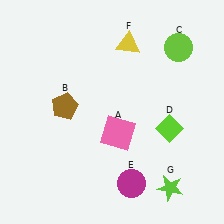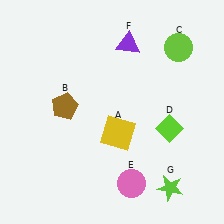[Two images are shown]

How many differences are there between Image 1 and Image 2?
There are 3 differences between the two images.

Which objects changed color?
A changed from pink to yellow. E changed from magenta to pink. F changed from yellow to purple.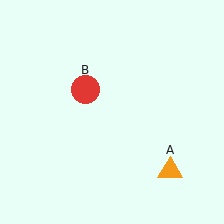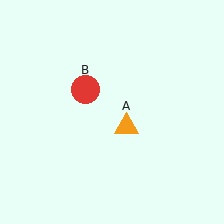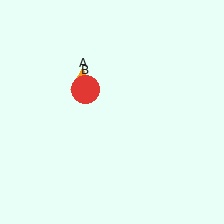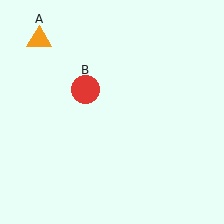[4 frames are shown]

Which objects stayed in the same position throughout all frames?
Red circle (object B) remained stationary.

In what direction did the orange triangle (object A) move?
The orange triangle (object A) moved up and to the left.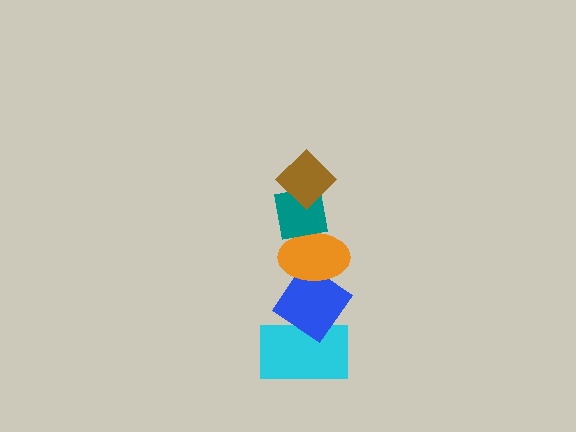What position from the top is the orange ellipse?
The orange ellipse is 3rd from the top.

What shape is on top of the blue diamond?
The orange ellipse is on top of the blue diamond.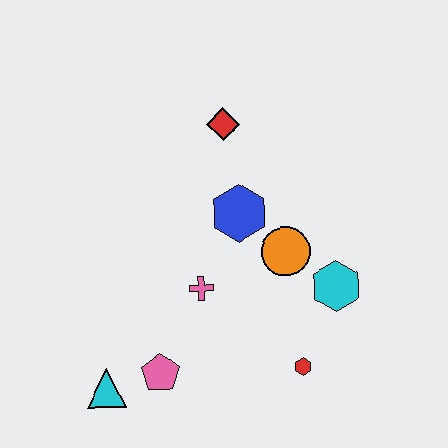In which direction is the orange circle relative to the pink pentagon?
The orange circle is to the right of the pink pentagon.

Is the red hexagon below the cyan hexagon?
Yes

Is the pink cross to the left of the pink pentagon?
No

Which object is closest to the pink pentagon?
The cyan triangle is closest to the pink pentagon.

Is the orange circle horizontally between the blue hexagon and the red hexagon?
Yes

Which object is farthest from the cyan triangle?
The red diamond is farthest from the cyan triangle.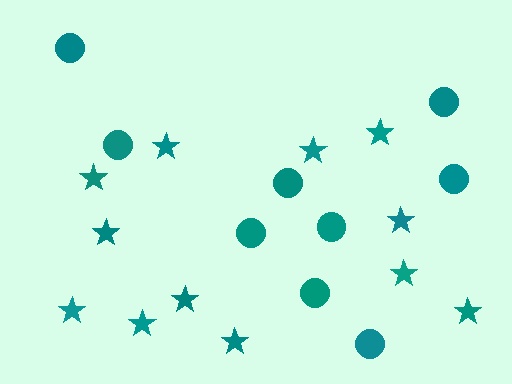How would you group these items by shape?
There are 2 groups: one group of circles (9) and one group of stars (12).